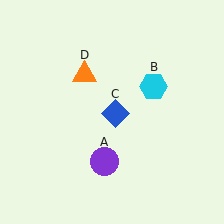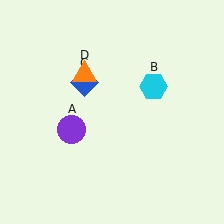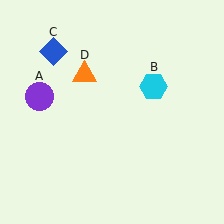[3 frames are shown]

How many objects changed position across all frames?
2 objects changed position: purple circle (object A), blue diamond (object C).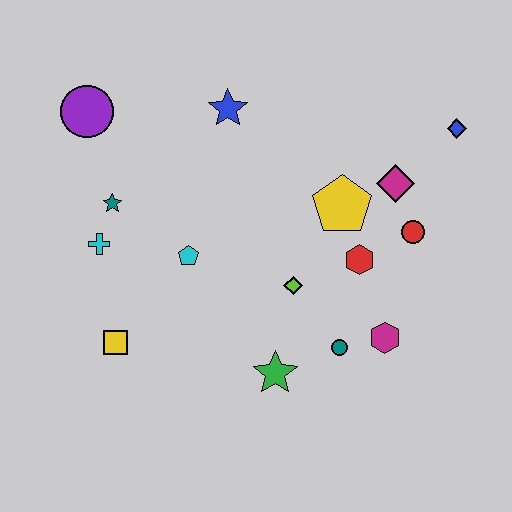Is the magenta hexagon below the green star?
No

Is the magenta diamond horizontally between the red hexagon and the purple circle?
No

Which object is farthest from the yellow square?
The blue diamond is farthest from the yellow square.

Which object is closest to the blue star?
The purple circle is closest to the blue star.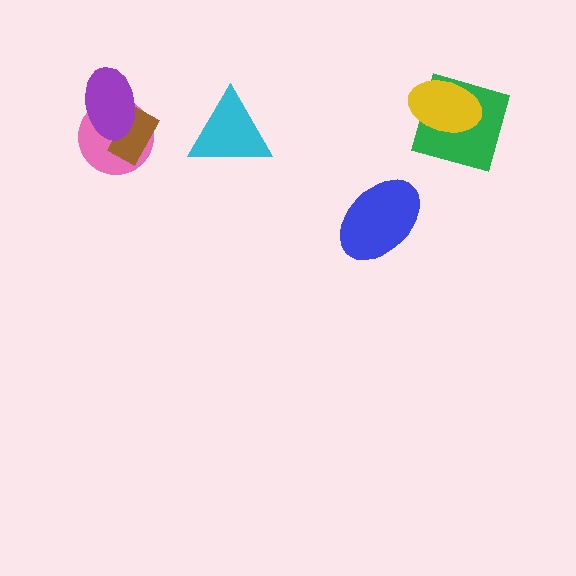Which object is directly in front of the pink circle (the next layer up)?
The brown rectangle is directly in front of the pink circle.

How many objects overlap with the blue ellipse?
0 objects overlap with the blue ellipse.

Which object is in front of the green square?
The yellow ellipse is in front of the green square.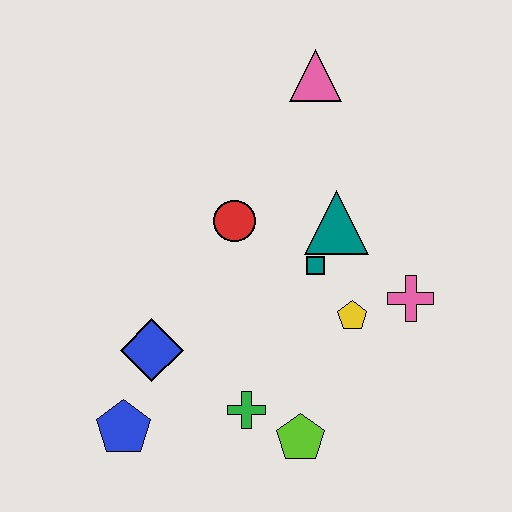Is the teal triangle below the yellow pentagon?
No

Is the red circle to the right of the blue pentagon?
Yes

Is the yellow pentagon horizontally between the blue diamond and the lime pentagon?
No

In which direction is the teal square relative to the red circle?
The teal square is to the right of the red circle.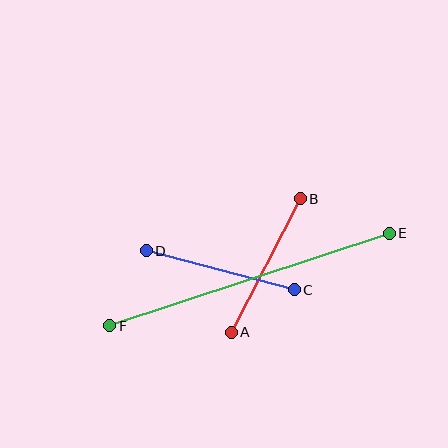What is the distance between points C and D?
The distance is approximately 153 pixels.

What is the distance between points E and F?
The distance is approximately 294 pixels.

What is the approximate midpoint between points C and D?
The midpoint is at approximately (220, 270) pixels.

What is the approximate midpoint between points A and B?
The midpoint is at approximately (266, 266) pixels.